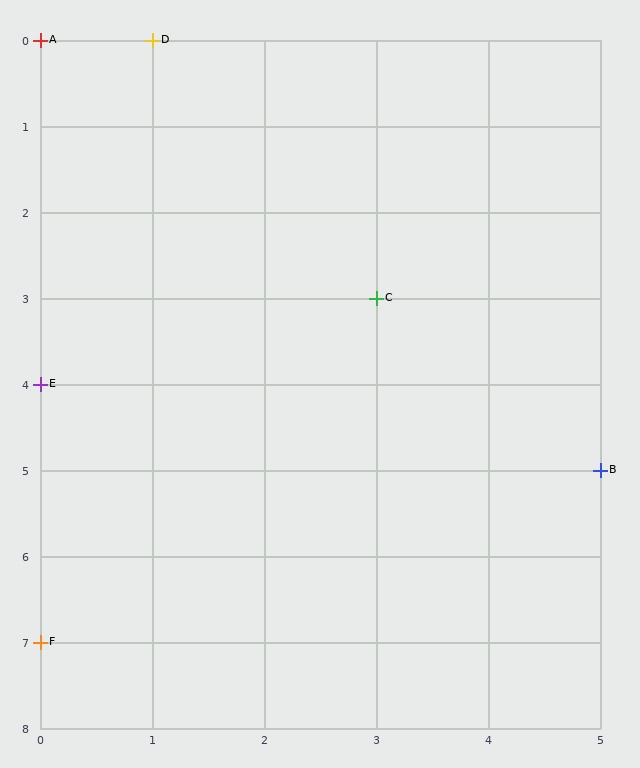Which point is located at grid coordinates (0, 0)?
Point A is at (0, 0).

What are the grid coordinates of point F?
Point F is at grid coordinates (0, 7).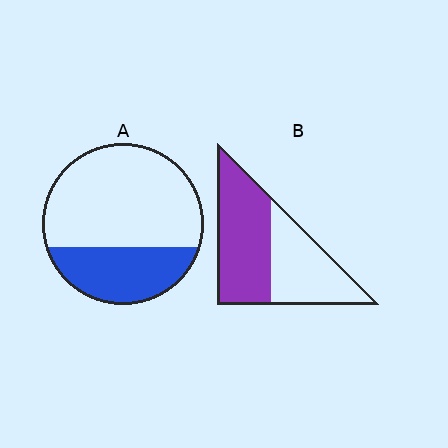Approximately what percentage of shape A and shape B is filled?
A is approximately 30% and B is approximately 55%.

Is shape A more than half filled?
No.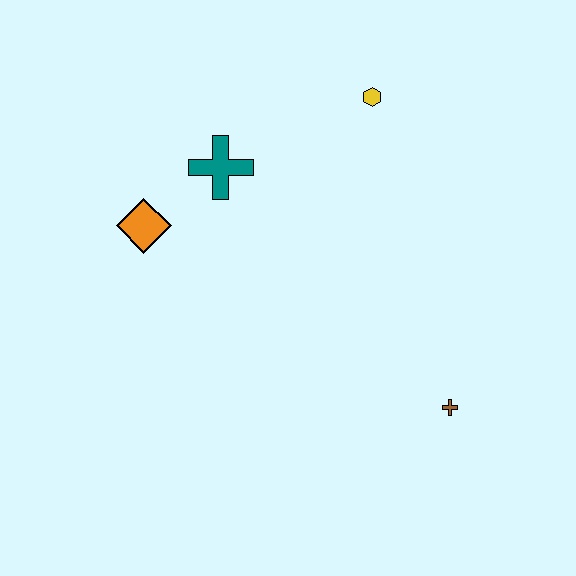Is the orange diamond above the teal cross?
No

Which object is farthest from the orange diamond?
The brown cross is farthest from the orange diamond.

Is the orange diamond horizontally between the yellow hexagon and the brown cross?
No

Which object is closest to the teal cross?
The orange diamond is closest to the teal cross.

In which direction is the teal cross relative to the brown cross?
The teal cross is above the brown cross.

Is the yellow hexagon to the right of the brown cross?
No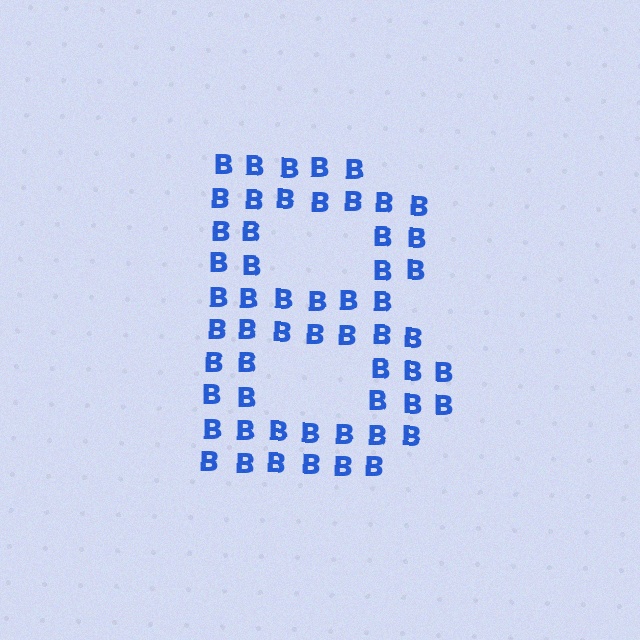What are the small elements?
The small elements are letter B's.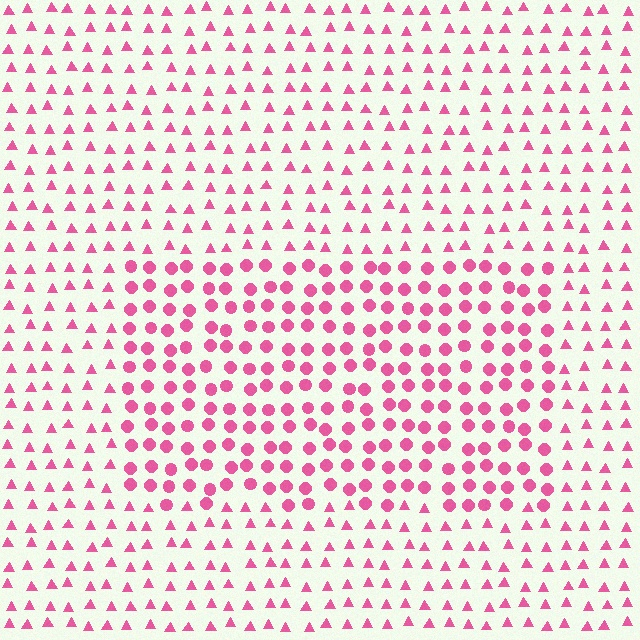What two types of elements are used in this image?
The image uses circles inside the rectangle region and triangles outside it.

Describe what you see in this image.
The image is filled with small pink elements arranged in a uniform grid. A rectangle-shaped region contains circles, while the surrounding area contains triangles. The boundary is defined purely by the change in element shape.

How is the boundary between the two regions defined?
The boundary is defined by a change in element shape: circles inside vs. triangles outside. All elements share the same color and spacing.